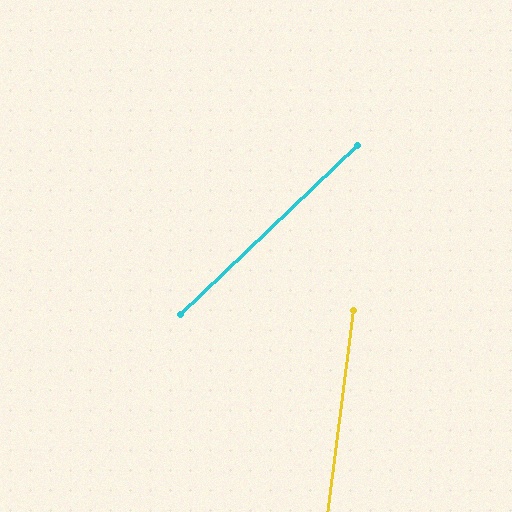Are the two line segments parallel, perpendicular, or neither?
Neither parallel nor perpendicular — they differ by about 39°.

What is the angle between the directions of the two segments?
Approximately 39 degrees.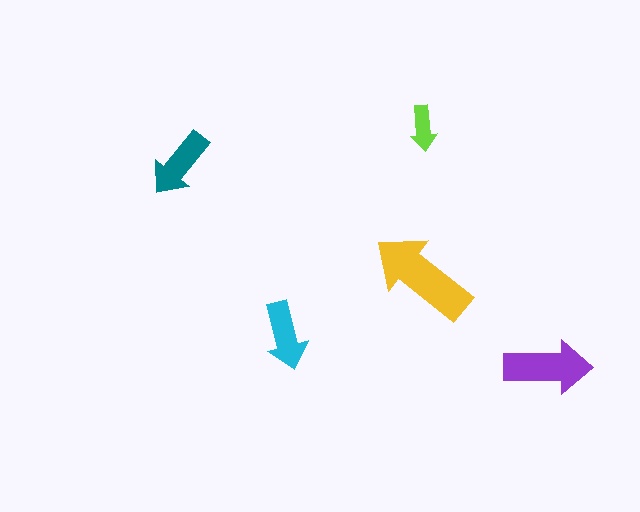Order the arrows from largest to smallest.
the yellow one, the purple one, the teal one, the cyan one, the lime one.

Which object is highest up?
The lime arrow is topmost.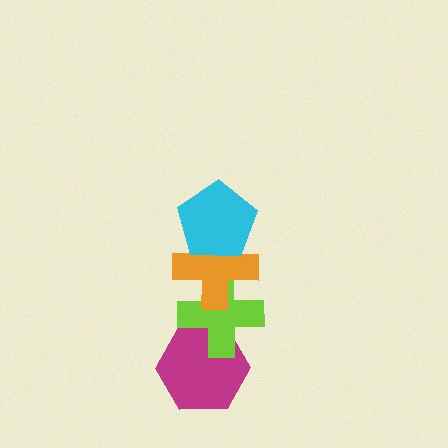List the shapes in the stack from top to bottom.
From top to bottom: the cyan pentagon, the orange cross, the lime cross, the magenta hexagon.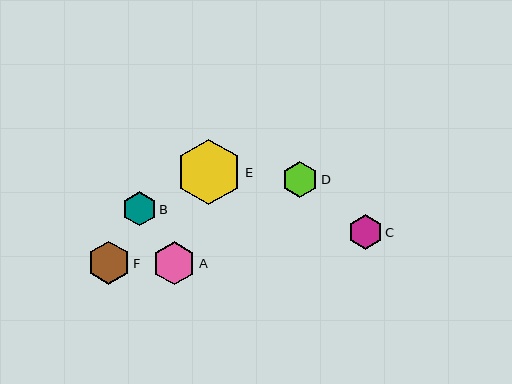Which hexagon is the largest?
Hexagon E is the largest with a size of approximately 65 pixels.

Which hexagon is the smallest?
Hexagon B is the smallest with a size of approximately 34 pixels.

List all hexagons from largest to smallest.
From largest to smallest: E, A, F, D, C, B.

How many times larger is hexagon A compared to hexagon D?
Hexagon A is approximately 1.2 times the size of hexagon D.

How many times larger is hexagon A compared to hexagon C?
Hexagon A is approximately 1.3 times the size of hexagon C.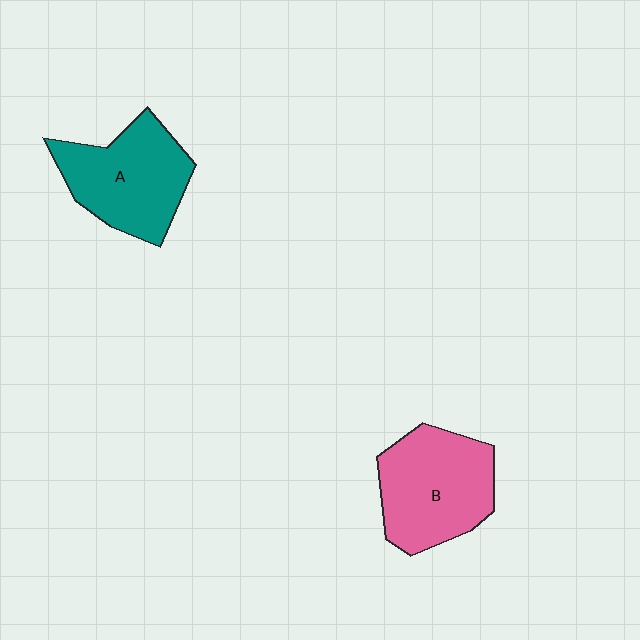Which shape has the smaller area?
Shape A (teal).